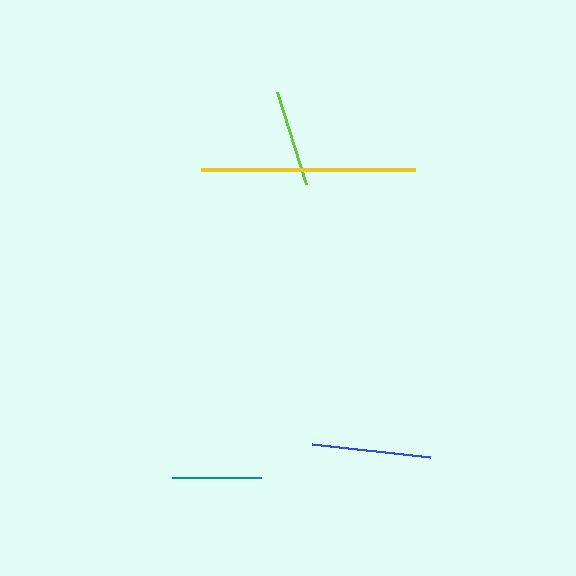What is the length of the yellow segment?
The yellow segment is approximately 214 pixels long.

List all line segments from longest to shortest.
From longest to shortest: yellow, blue, lime, teal.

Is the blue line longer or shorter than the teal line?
The blue line is longer than the teal line.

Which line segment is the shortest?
The teal line is the shortest at approximately 89 pixels.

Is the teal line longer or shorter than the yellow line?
The yellow line is longer than the teal line.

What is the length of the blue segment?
The blue segment is approximately 119 pixels long.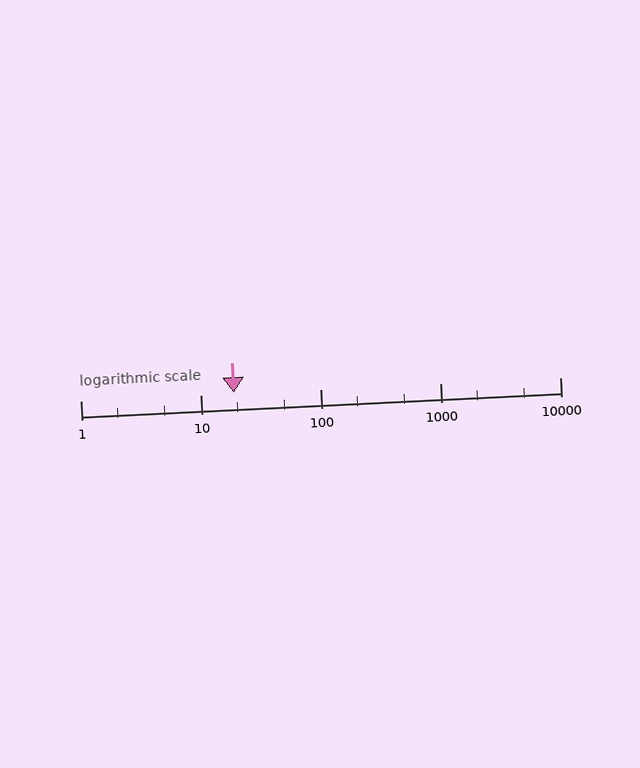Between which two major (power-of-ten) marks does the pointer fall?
The pointer is between 10 and 100.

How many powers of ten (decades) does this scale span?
The scale spans 4 decades, from 1 to 10000.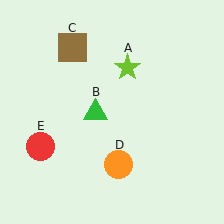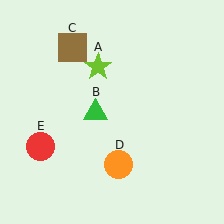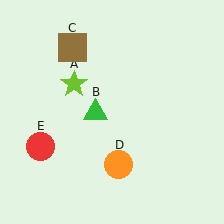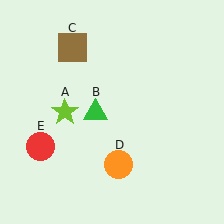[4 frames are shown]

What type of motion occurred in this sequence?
The lime star (object A) rotated counterclockwise around the center of the scene.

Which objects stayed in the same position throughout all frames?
Green triangle (object B) and brown square (object C) and orange circle (object D) and red circle (object E) remained stationary.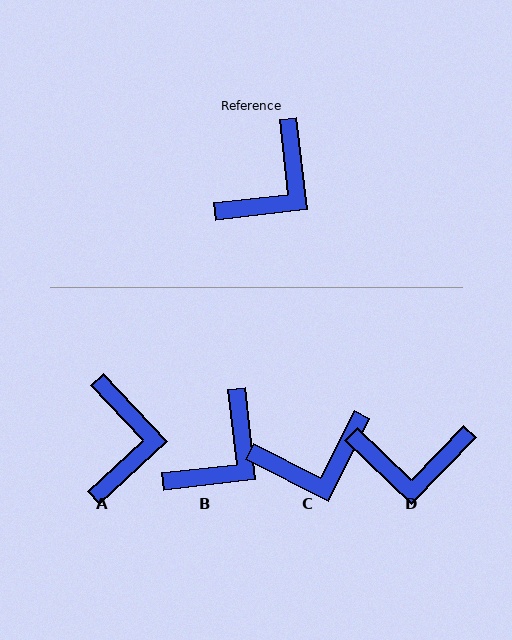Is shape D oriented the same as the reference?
No, it is off by about 51 degrees.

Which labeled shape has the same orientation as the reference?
B.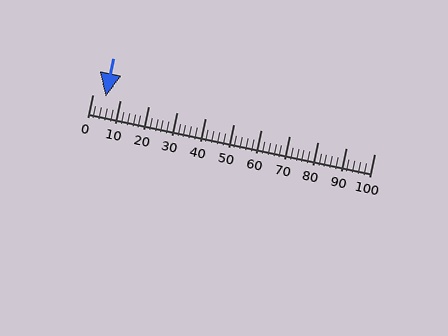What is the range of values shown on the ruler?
The ruler shows values from 0 to 100.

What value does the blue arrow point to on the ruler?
The blue arrow points to approximately 5.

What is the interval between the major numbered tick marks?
The major tick marks are spaced 10 units apart.